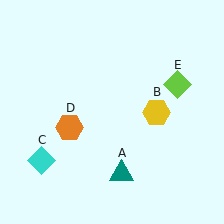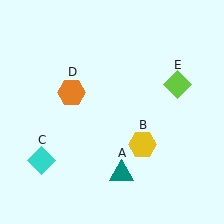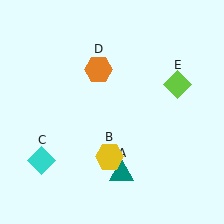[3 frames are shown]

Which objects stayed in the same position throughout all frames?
Teal triangle (object A) and cyan diamond (object C) and lime diamond (object E) remained stationary.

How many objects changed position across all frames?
2 objects changed position: yellow hexagon (object B), orange hexagon (object D).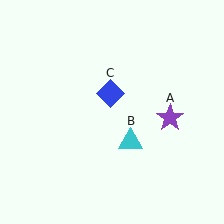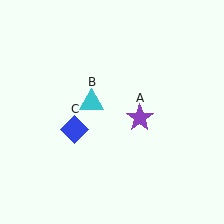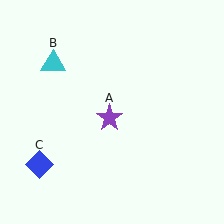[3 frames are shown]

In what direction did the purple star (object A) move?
The purple star (object A) moved left.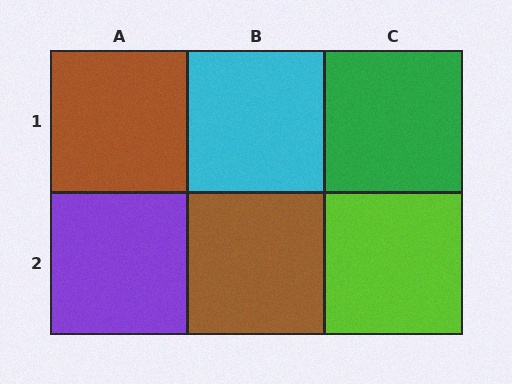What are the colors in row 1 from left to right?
Brown, cyan, green.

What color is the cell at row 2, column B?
Brown.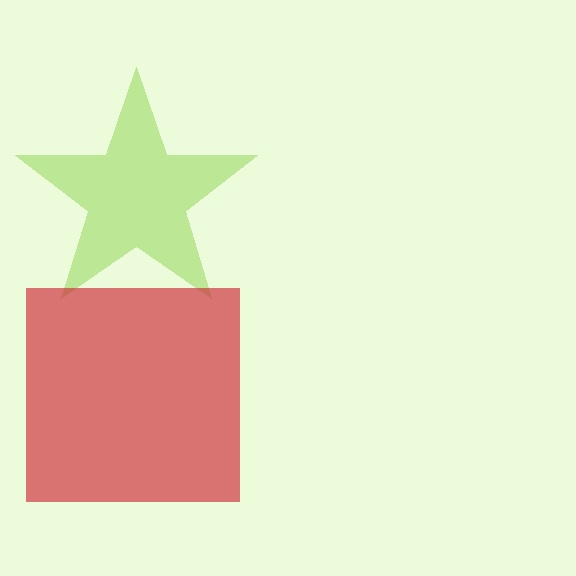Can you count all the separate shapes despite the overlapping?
Yes, there are 2 separate shapes.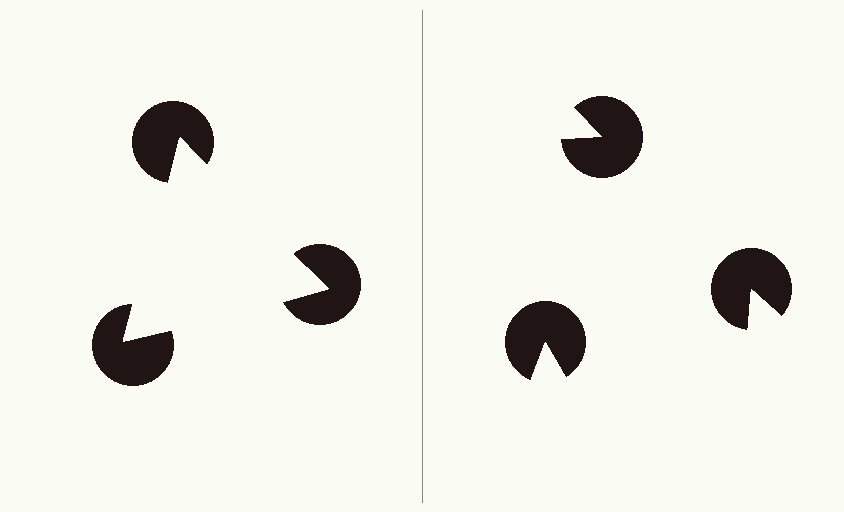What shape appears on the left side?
An illusory triangle.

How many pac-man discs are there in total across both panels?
6 — 3 on each side.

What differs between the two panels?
The pac-man discs are positioned identically on both sides; only the wedge orientations differ. On the left they align to a triangle; on the right they are misaligned.